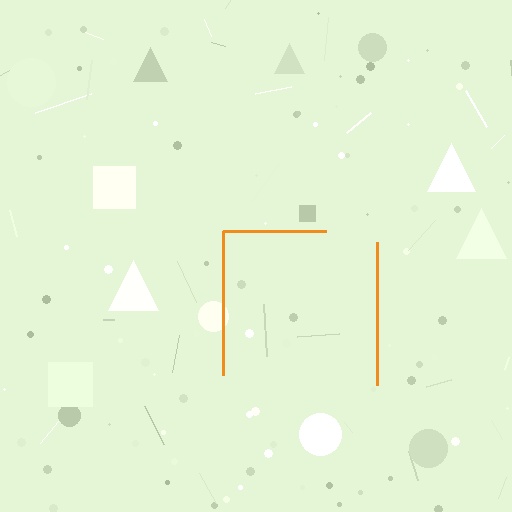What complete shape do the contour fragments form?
The contour fragments form a square.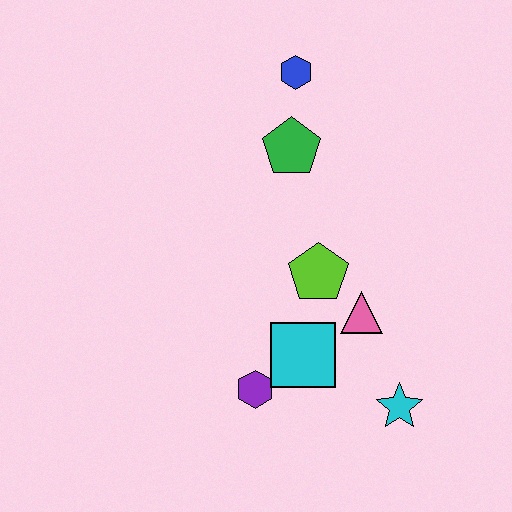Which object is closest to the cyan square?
The purple hexagon is closest to the cyan square.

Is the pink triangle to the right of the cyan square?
Yes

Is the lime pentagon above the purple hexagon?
Yes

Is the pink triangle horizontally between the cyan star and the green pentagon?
Yes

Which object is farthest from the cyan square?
The blue hexagon is farthest from the cyan square.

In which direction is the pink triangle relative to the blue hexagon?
The pink triangle is below the blue hexagon.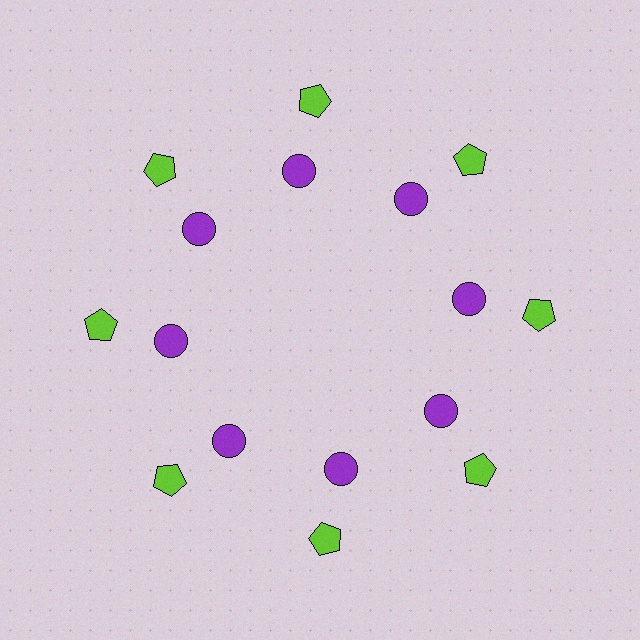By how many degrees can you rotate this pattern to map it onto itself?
The pattern maps onto itself every 45 degrees of rotation.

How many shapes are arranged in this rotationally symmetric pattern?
There are 16 shapes, arranged in 8 groups of 2.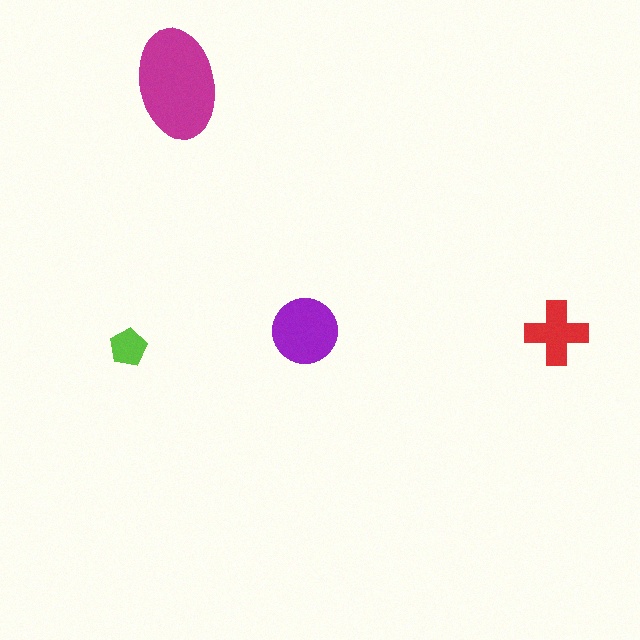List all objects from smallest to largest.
The lime pentagon, the red cross, the purple circle, the magenta ellipse.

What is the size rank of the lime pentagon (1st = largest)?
4th.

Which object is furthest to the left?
The lime pentagon is leftmost.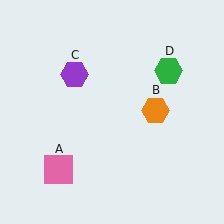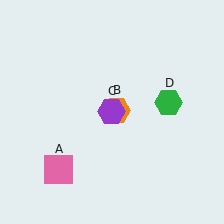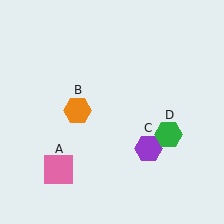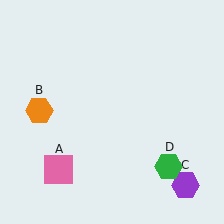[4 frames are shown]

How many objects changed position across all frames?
3 objects changed position: orange hexagon (object B), purple hexagon (object C), green hexagon (object D).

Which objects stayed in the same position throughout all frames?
Pink square (object A) remained stationary.